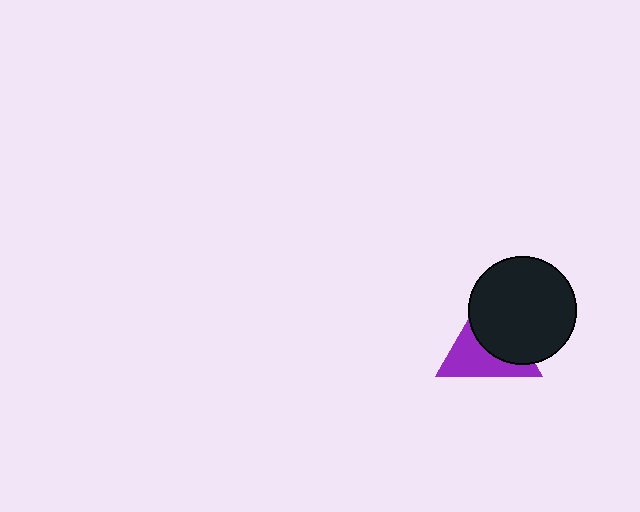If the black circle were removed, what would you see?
You would see the complete purple triangle.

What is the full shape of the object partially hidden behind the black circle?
The partially hidden object is a purple triangle.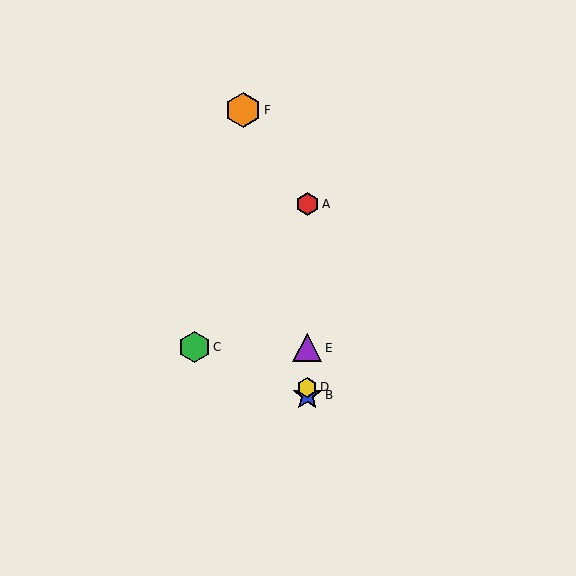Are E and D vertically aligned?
Yes, both are at x≈307.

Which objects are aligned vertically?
Objects A, B, D, E are aligned vertically.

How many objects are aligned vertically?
4 objects (A, B, D, E) are aligned vertically.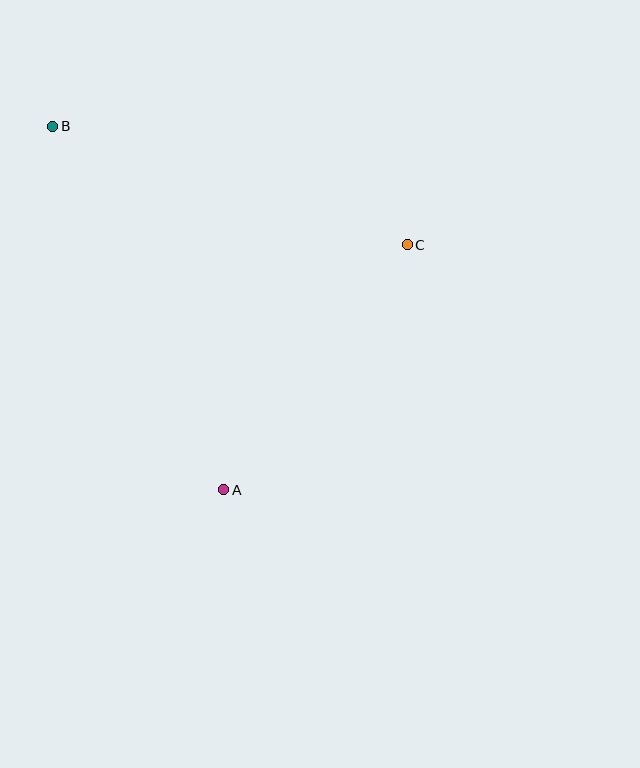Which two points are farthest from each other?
Points A and B are farthest from each other.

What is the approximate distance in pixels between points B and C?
The distance between B and C is approximately 374 pixels.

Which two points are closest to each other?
Points A and C are closest to each other.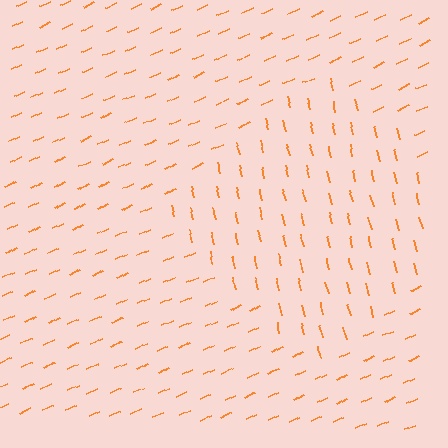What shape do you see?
I see a diamond.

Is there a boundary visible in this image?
Yes, there is a texture boundary formed by a change in line orientation.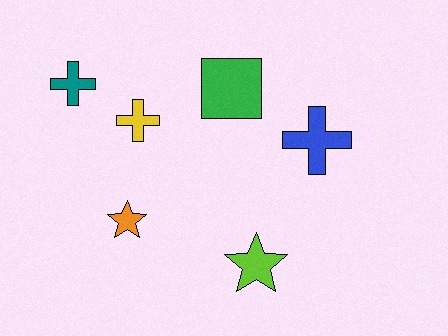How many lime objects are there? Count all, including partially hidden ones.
There is 1 lime object.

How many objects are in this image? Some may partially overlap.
There are 6 objects.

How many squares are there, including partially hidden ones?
There is 1 square.